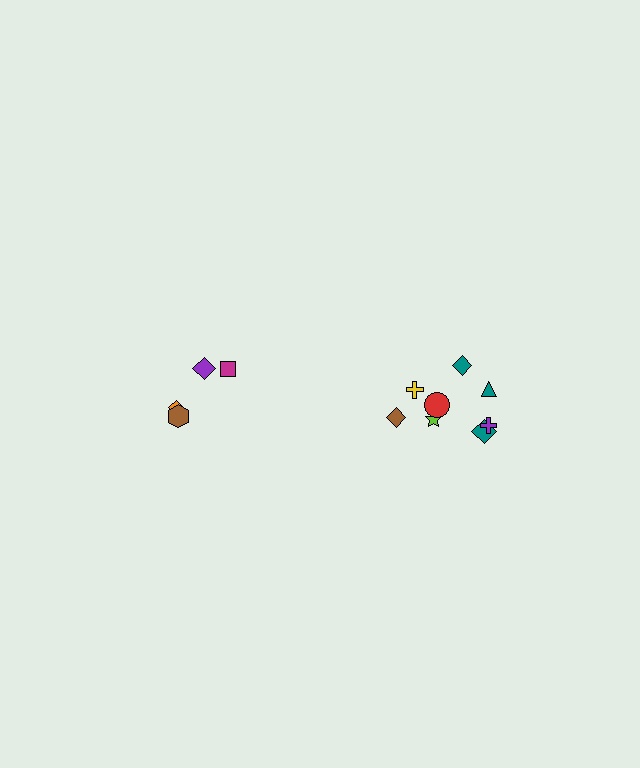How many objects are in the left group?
There are 4 objects.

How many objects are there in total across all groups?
There are 12 objects.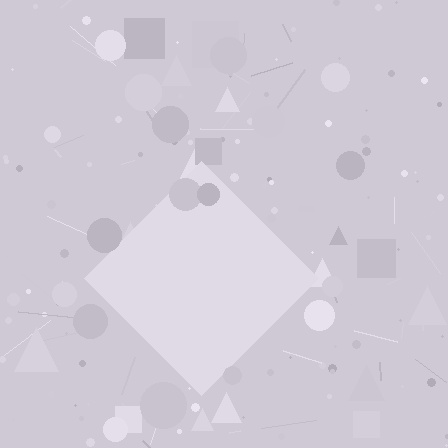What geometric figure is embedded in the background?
A diamond is embedded in the background.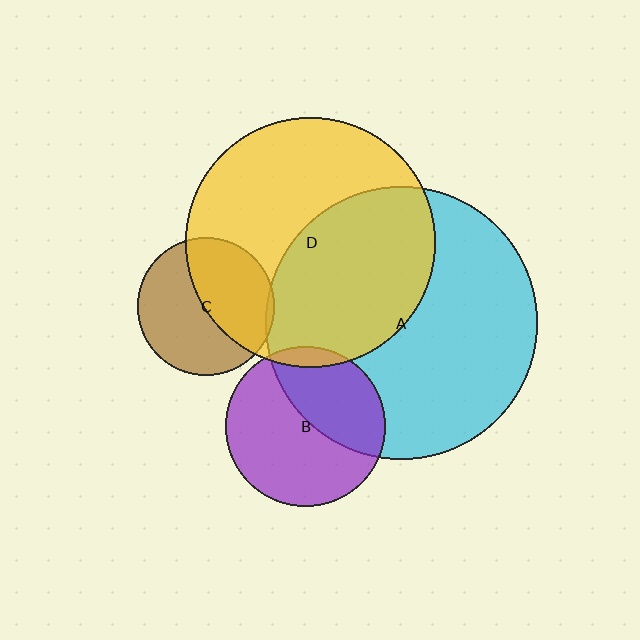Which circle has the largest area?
Circle A (cyan).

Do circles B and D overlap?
Yes.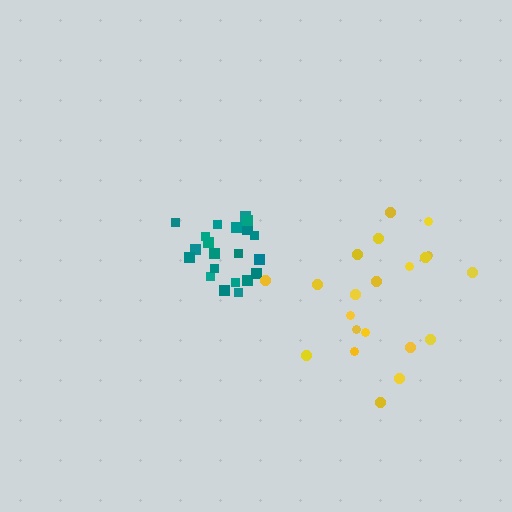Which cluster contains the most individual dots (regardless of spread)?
Teal (21).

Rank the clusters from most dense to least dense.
teal, yellow.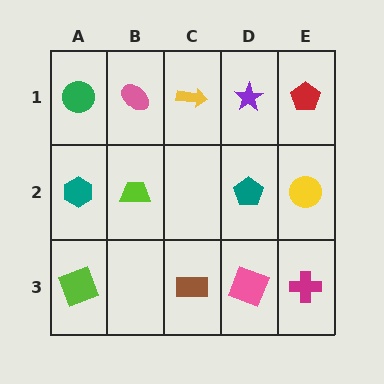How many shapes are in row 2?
4 shapes.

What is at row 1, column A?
A green circle.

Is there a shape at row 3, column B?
No, that cell is empty.